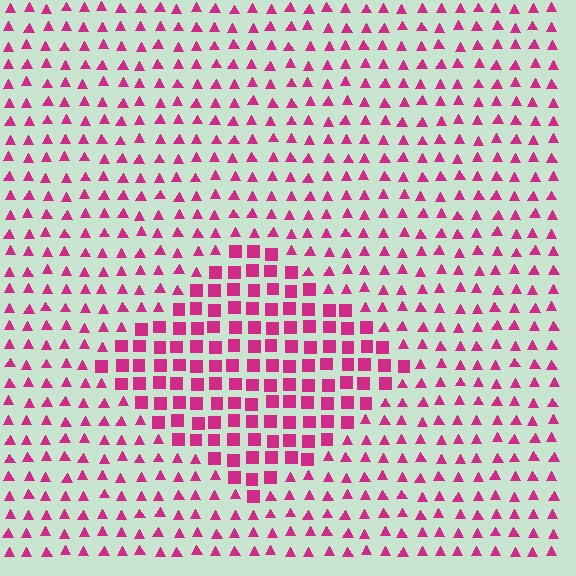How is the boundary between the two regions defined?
The boundary is defined by a change in element shape: squares inside vs. triangles outside. All elements share the same color and spacing.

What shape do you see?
I see a diamond.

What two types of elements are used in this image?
The image uses squares inside the diamond region and triangles outside it.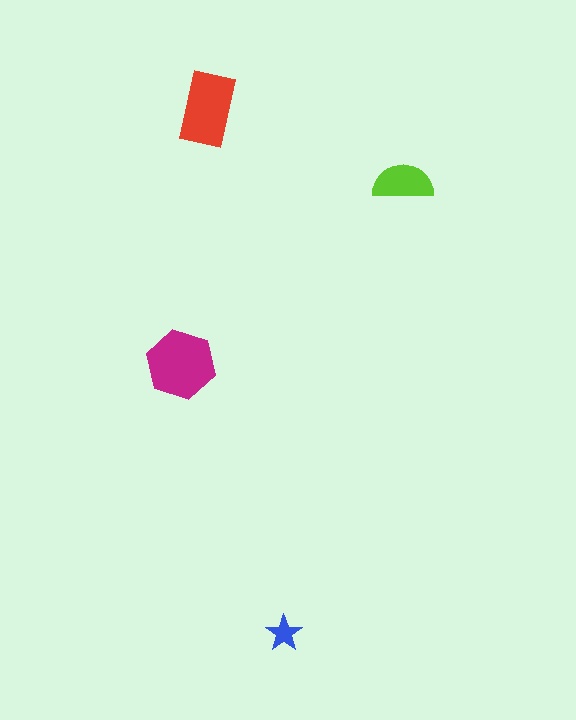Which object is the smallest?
The blue star.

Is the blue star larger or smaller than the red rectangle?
Smaller.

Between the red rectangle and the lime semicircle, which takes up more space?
The red rectangle.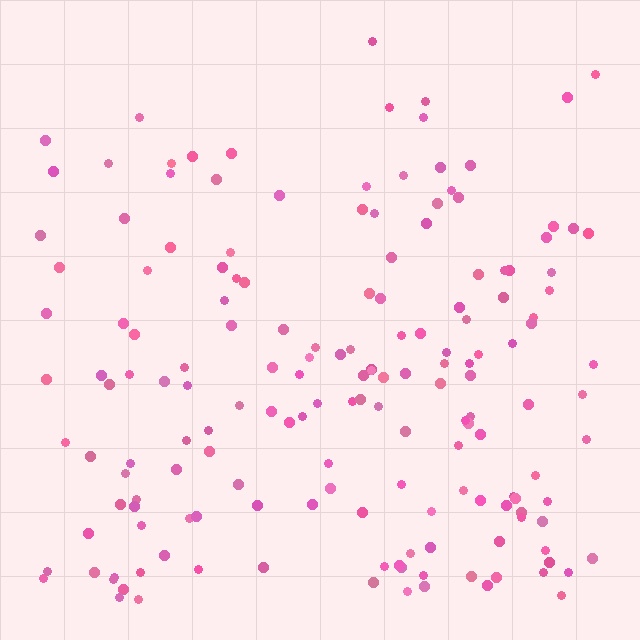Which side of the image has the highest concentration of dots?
The bottom.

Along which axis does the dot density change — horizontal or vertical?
Vertical.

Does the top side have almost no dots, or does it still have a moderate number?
Still a moderate number, just noticeably fewer than the bottom.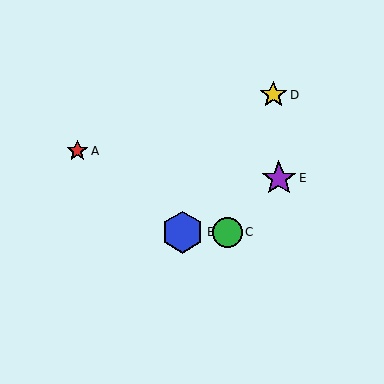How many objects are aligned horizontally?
2 objects (B, C) are aligned horizontally.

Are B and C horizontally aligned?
Yes, both are at y≈232.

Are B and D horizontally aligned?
No, B is at y≈232 and D is at y≈95.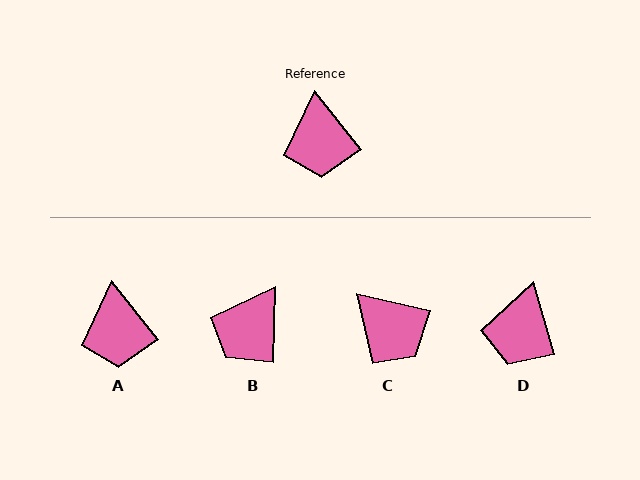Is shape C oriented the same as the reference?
No, it is off by about 38 degrees.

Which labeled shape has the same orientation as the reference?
A.